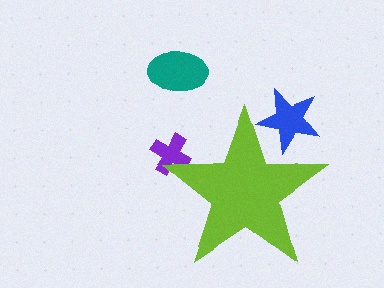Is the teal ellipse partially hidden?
No, the teal ellipse is fully visible.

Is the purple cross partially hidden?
Yes, the purple cross is partially hidden behind the lime star.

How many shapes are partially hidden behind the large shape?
2 shapes are partially hidden.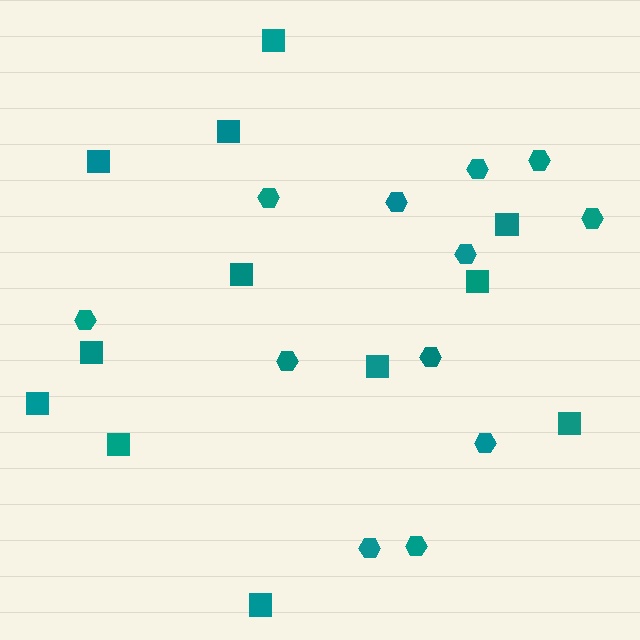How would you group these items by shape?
There are 2 groups: one group of squares (12) and one group of hexagons (12).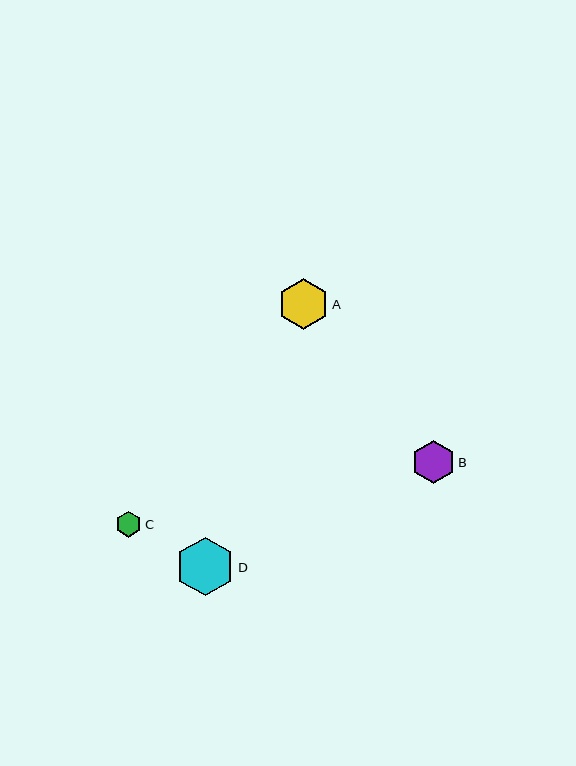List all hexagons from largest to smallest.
From largest to smallest: D, A, B, C.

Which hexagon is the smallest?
Hexagon C is the smallest with a size of approximately 26 pixels.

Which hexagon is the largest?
Hexagon D is the largest with a size of approximately 59 pixels.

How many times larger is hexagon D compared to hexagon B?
Hexagon D is approximately 1.4 times the size of hexagon B.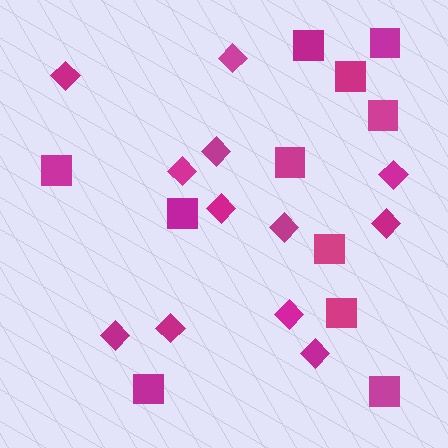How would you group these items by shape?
There are 2 groups: one group of squares (11) and one group of diamonds (12).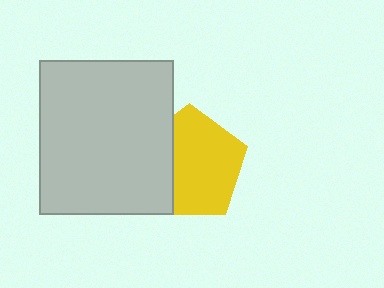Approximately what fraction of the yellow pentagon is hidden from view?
Roughly 31% of the yellow pentagon is hidden behind the light gray rectangle.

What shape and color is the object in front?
The object in front is a light gray rectangle.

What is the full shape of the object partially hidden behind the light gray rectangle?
The partially hidden object is a yellow pentagon.